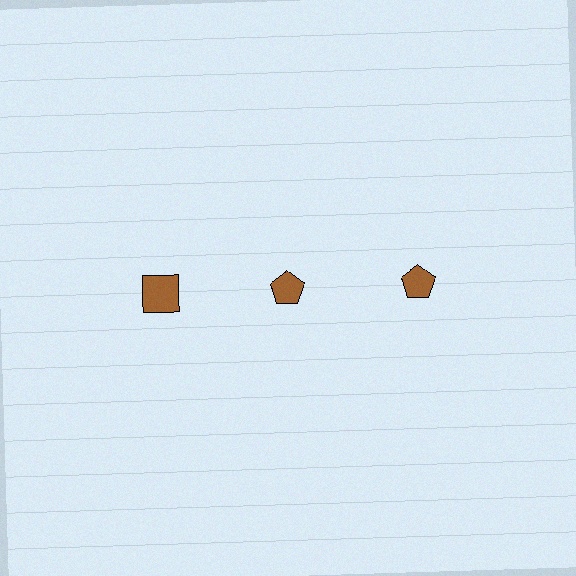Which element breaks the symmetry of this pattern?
The brown square in the top row, leftmost column breaks the symmetry. All other shapes are brown pentagons.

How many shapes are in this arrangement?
There are 3 shapes arranged in a grid pattern.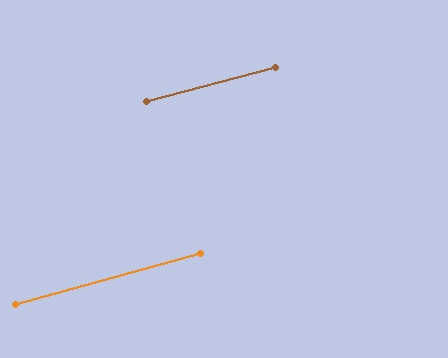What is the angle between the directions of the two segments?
Approximately 1 degree.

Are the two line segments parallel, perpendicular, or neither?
Parallel — their directions differ by only 0.5°.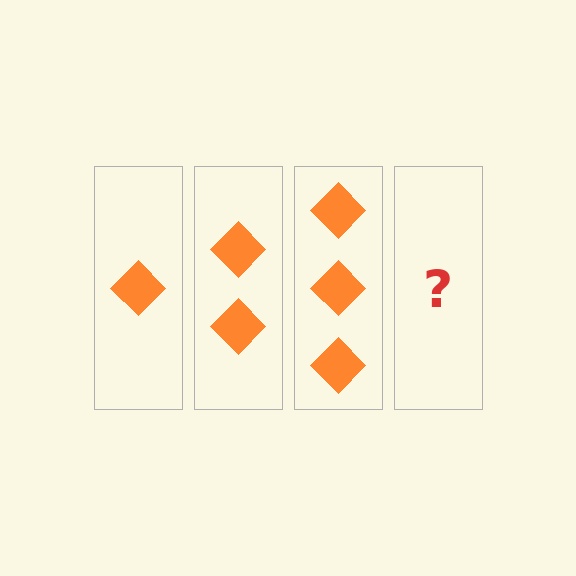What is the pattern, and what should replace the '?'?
The pattern is that each step adds one more diamond. The '?' should be 4 diamonds.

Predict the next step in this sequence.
The next step is 4 diamonds.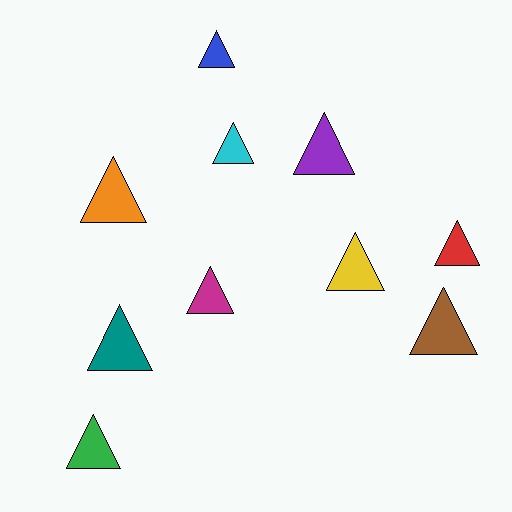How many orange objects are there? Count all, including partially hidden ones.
There is 1 orange object.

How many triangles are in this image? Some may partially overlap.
There are 10 triangles.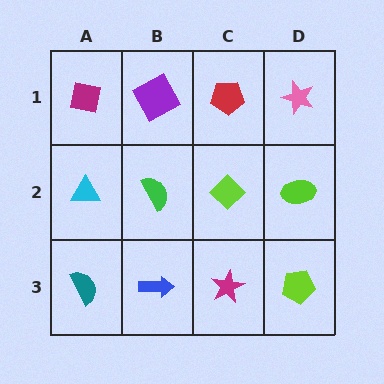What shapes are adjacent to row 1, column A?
A cyan triangle (row 2, column A), a purple square (row 1, column B).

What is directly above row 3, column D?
A lime ellipse.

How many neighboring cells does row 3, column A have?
2.